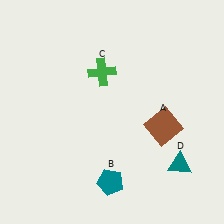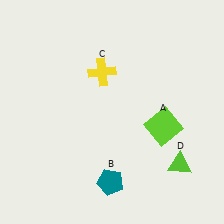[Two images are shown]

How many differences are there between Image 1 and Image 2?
There are 3 differences between the two images.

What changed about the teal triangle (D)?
In Image 1, D is teal. In Image 2, it changed to lime.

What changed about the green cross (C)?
In Image 1, C is green. In Image 2, it changed to yellow.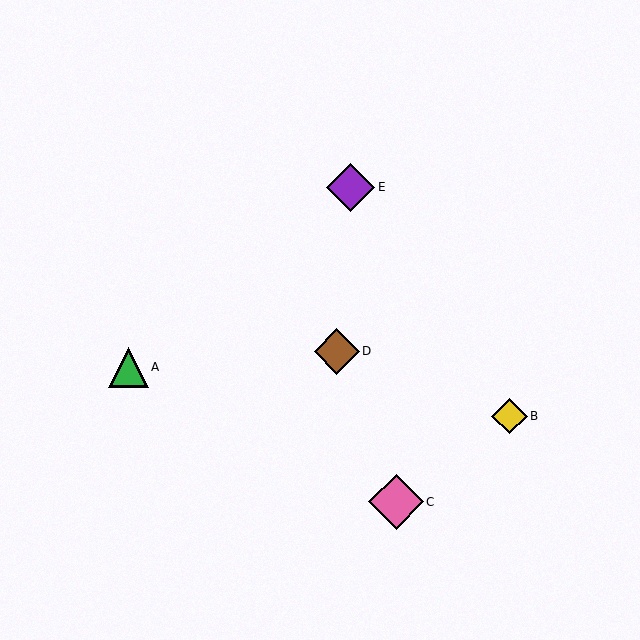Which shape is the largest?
The pink diamond (labeled C) is the largest.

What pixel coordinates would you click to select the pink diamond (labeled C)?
Click at (396, 502) to select the pink diamond C.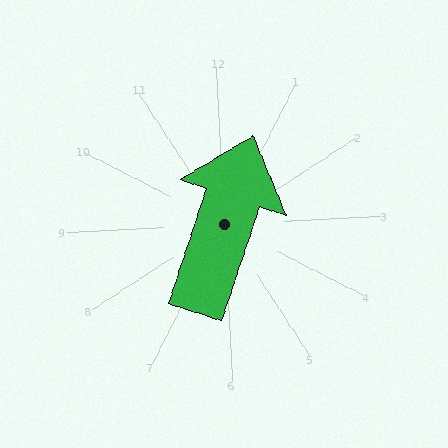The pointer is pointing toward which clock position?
Roughly 1 o'clock.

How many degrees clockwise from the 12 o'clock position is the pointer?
Approximately 21 degrees.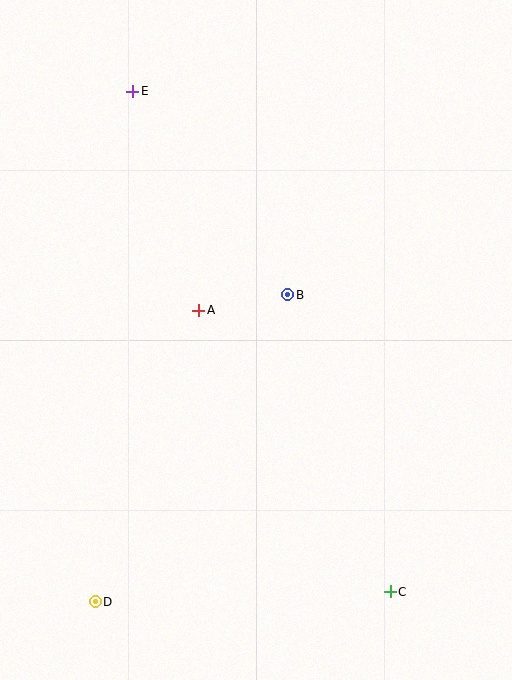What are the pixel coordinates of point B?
Point B is at (288, 295).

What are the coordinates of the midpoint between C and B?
The midpoint between C and B is at (339, 443).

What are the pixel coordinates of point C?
Point C is at (390, 592).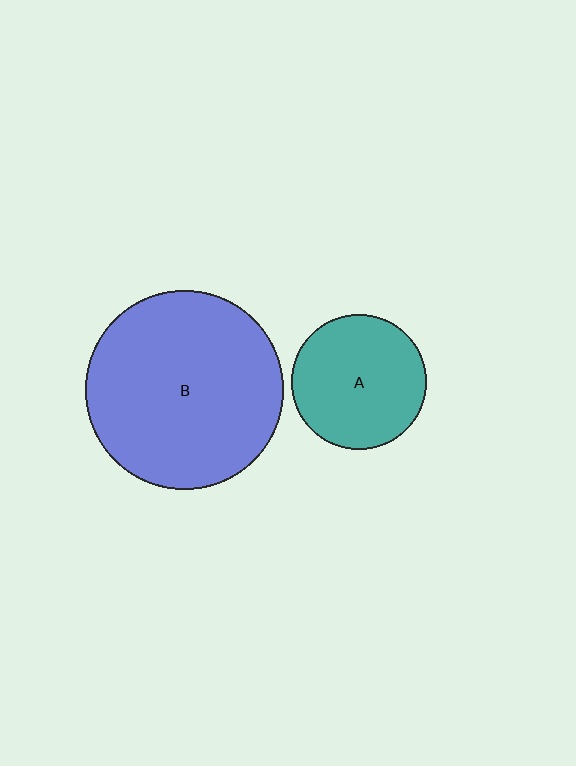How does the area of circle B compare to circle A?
Approximately 2.2 times.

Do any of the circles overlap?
No, none of the circles overlap.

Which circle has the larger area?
Circle B (blue).